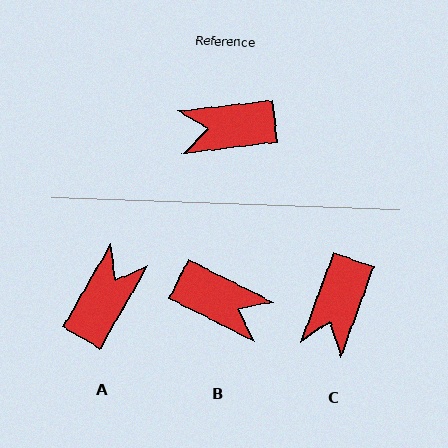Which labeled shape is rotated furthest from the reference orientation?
B, about 147 degrees away.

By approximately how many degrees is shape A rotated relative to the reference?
Approximately 126 degrees clockwise.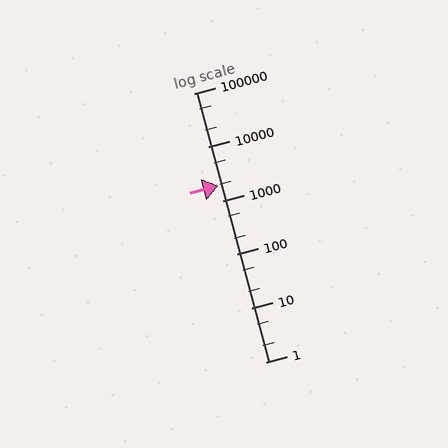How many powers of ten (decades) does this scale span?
The scale spans 5 decades, from 1 to 100000.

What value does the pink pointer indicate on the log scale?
The pointer indicates approximately 1900.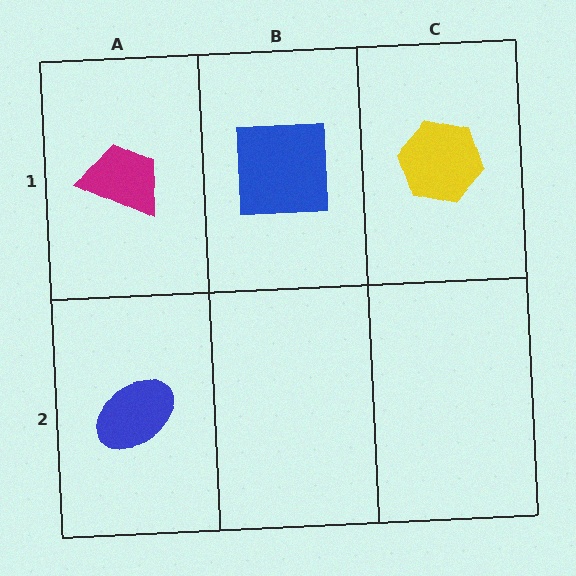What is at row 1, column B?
A blue square.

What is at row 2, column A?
A blue ellipse.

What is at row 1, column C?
A yellow hexagon.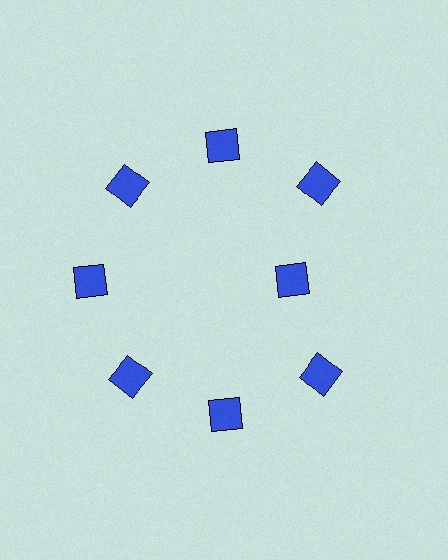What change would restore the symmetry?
The symmetry would be restored by moving it outward, back onto the ring so that all 8 diamonds sit at equal angles and equal distance from the center.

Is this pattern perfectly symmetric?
No. The 8 blue diamonds are arranged in a ring, but one element near the 3 o'clock position is pulled inward toward the center, breaking the 8-fold rotational symmetry.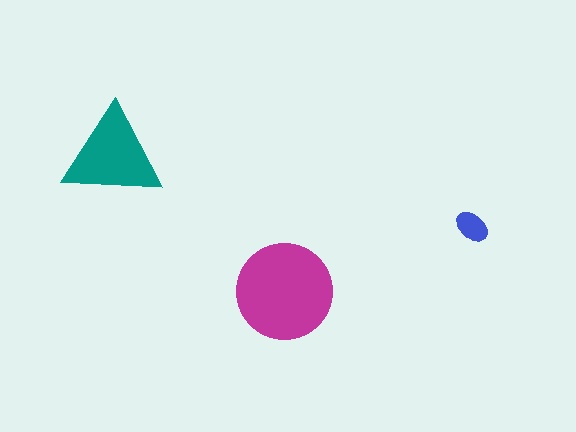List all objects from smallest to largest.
The blue ellipse, the teal triangle, the magenta circle.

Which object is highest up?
The teal triangle is topmost.